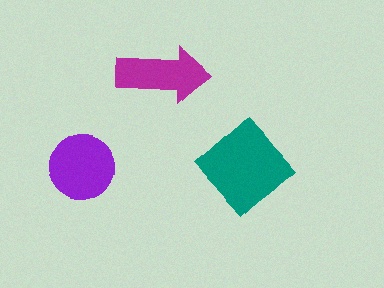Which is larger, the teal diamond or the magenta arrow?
The teal diamond.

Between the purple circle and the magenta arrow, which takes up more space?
The purple circle.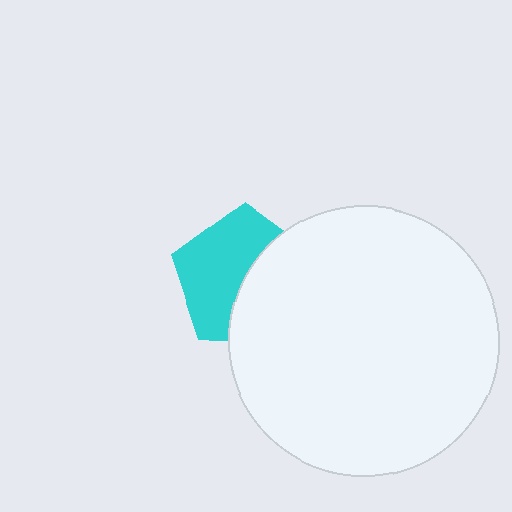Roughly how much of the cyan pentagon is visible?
About half of it is visible (roughly 55%).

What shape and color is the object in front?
The object in front is a white circle.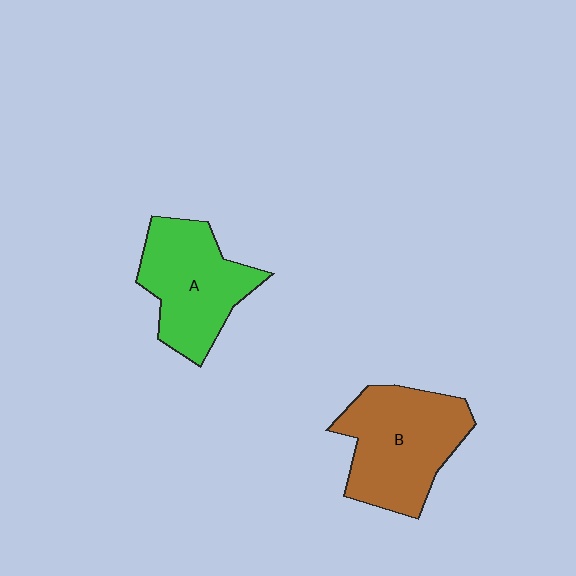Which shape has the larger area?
Shape B (brown).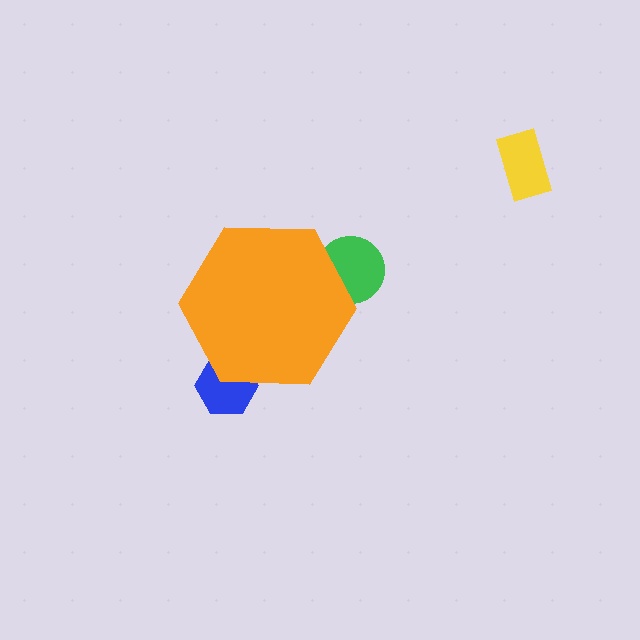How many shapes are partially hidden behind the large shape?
2 shapes are partially hidden.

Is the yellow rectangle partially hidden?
No, the yellow rectangle is fully visible.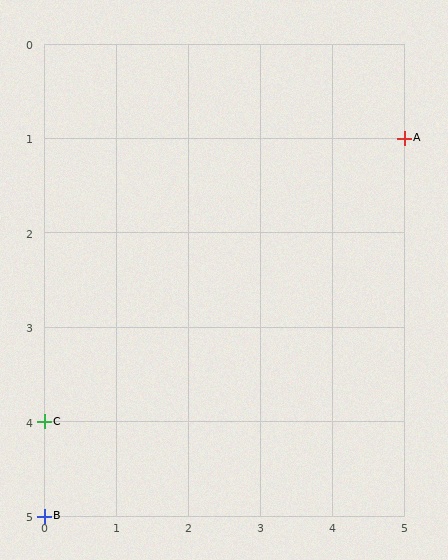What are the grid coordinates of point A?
Point A is at grid coordinates (5, 1).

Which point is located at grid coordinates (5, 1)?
Point A is at (5, 1).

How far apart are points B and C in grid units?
Points B and C are 1 row apart.